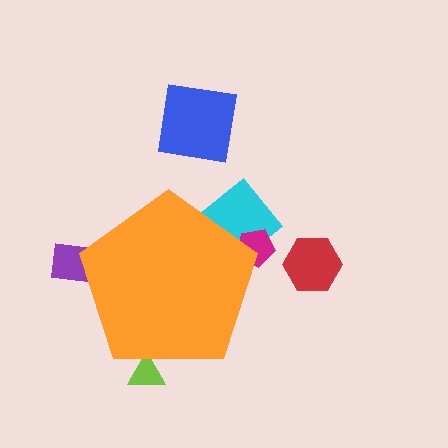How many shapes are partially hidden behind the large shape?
4 shapes are partially hidden.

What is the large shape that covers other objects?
An orange pentagon.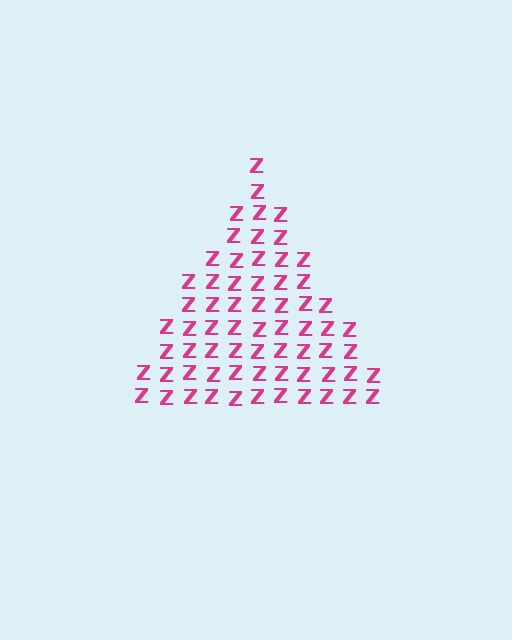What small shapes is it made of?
It is made of small letter Z's.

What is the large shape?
The large shape is a triangle.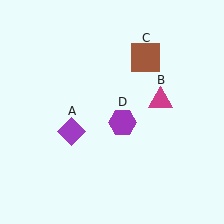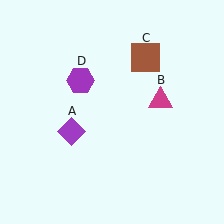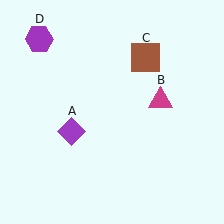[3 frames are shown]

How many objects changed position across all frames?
1 object changed position: purple hexagon (object D).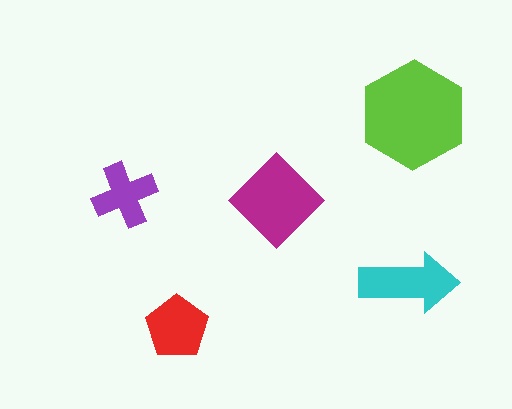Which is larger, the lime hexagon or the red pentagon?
The lime hexagon.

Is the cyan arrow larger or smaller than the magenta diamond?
Smaller.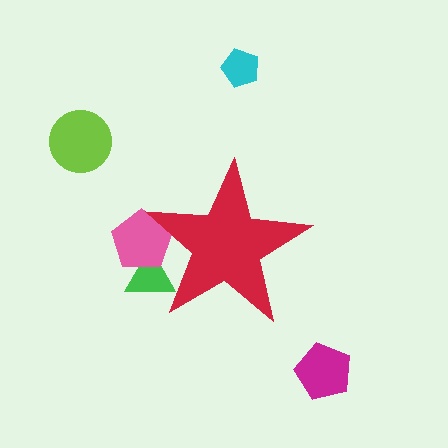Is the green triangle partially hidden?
Yes, the green triangle is partially hidden behind the red star.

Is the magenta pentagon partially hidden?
No, the magenta pentagon is fully visible.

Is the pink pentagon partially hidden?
Yes, the pink pentagon is partially hidden behind the red star.